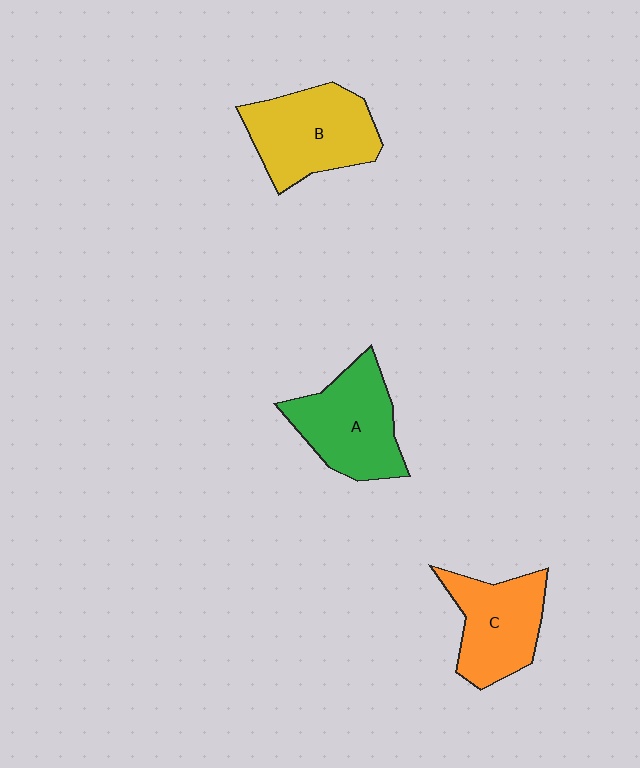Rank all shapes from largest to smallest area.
From largest to smallest: B (yellow), A (green), C (orange).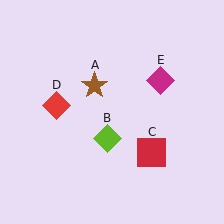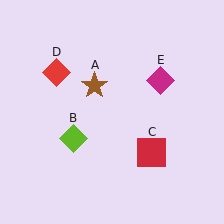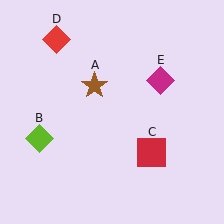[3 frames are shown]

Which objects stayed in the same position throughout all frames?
Brown star (object A) and red square (object C) and magenta diamond (object E) remained stationary.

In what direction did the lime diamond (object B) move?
The lime diamond (object B) moved left.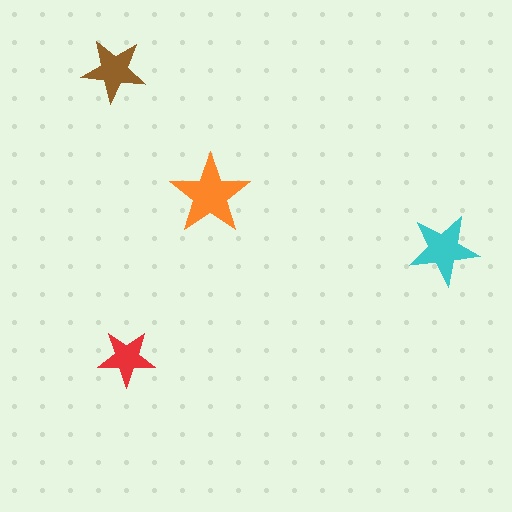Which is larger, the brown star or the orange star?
The orange one.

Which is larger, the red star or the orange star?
The orange one.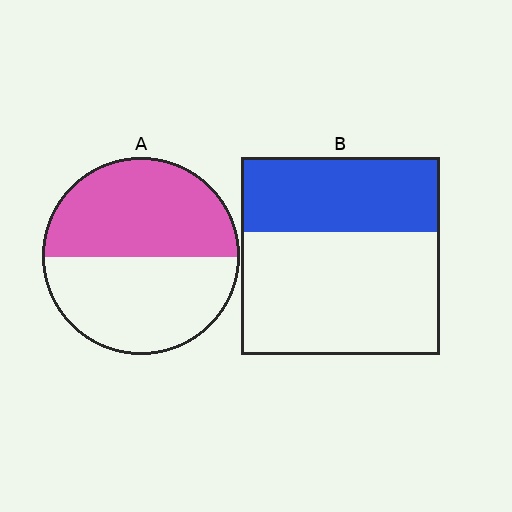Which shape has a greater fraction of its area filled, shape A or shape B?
Shape A.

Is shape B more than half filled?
No.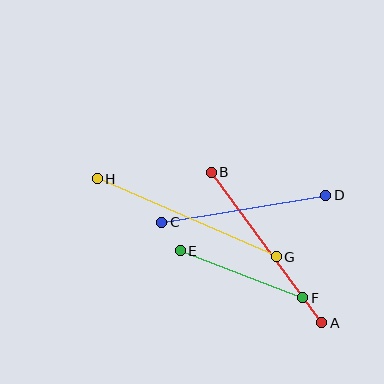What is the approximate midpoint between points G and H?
The midpoint is at approximately (187, 218) pixels.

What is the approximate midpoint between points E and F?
The midpoint is at approximately (241, 274) pixels.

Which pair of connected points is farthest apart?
Points G and H are farthest apart.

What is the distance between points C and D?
The distance is approximately 166 pixels.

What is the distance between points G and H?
The distance is approximately 195 pixels.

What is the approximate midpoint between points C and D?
The midpoint is at approximately (244, 209) pixels.